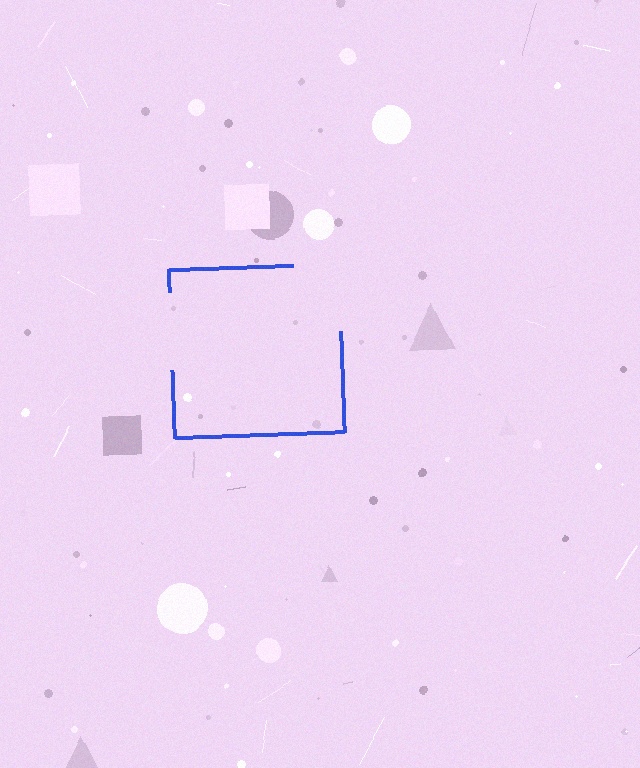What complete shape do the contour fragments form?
The contour fragments form a square.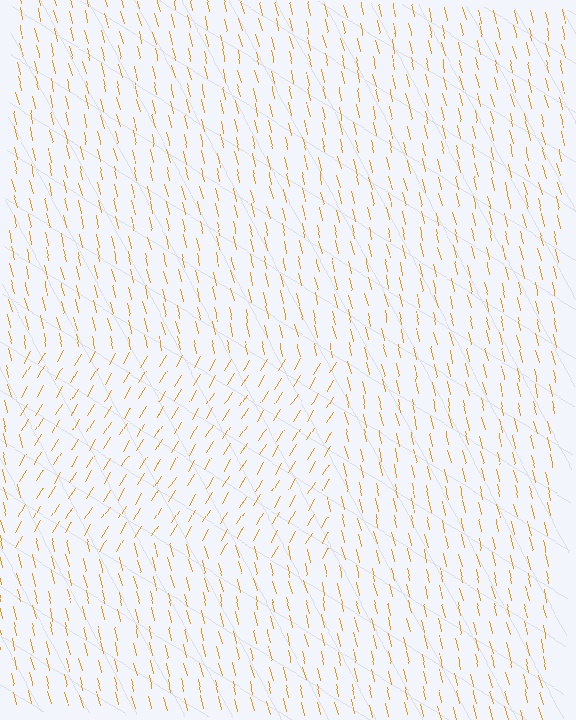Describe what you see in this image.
The image is filled with small orange line segments. A rectangle region in the image has lines oriented differently from the surrounding lines, creating a visible texture boundary.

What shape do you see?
I see a rectangle.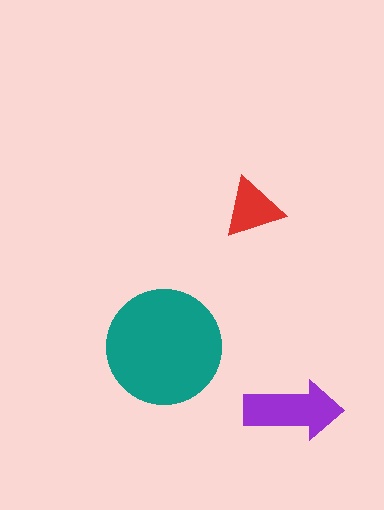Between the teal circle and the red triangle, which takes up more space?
The teal circle.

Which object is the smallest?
The red triangle.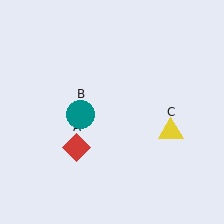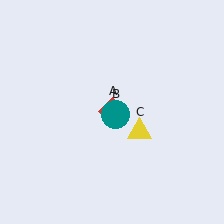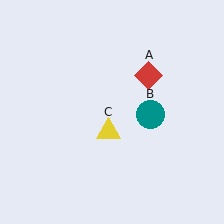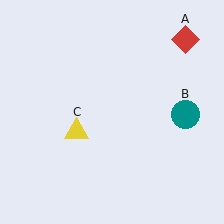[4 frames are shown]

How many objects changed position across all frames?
3 objects changed position: red diamond (object A), teal circle (object B), yellow triangle (object C).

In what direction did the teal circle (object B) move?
The teal circle (object B) moved right.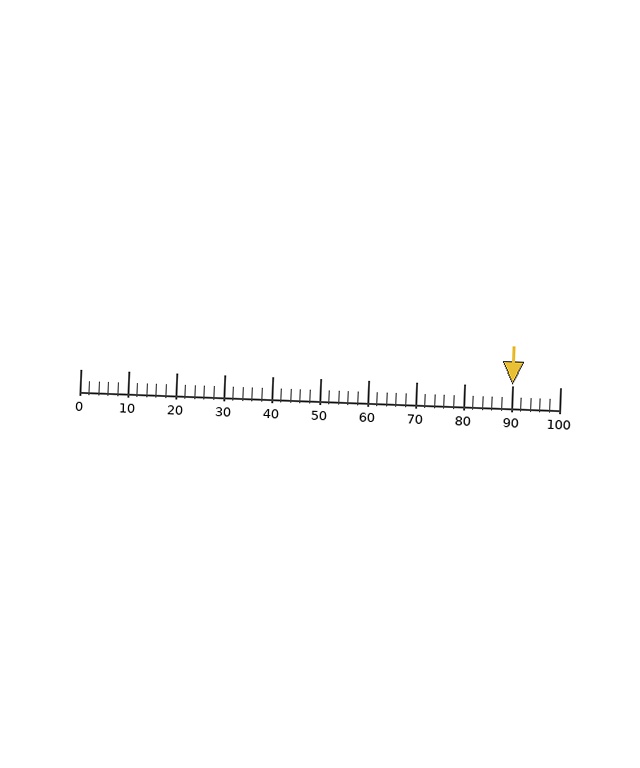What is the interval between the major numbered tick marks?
The major tick marks are spaced 10 units apart.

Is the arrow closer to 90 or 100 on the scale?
The arrow is closer to 90.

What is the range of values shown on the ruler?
The ruler shows values from 0 to 100.